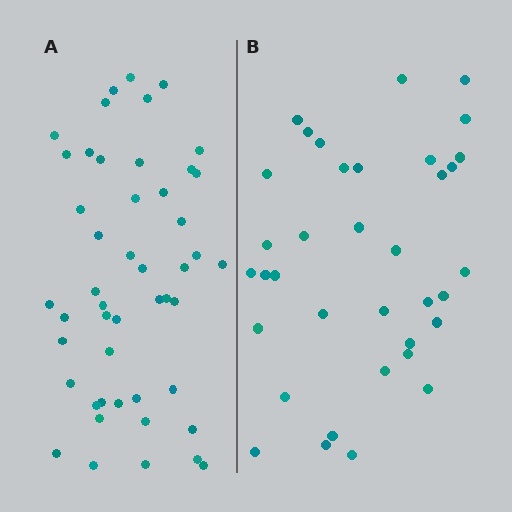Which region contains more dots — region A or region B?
Region A (the left region) has more dots.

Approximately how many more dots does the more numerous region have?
Region A has roughly 12 or so more dots than region B.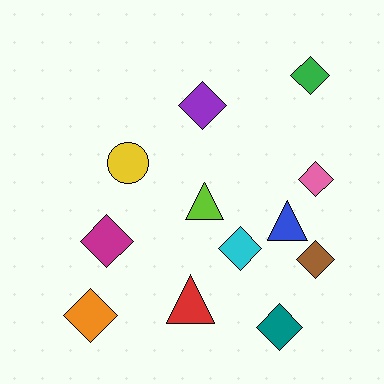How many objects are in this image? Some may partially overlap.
There are 12 objects.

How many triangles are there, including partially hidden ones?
There are 3 triangles.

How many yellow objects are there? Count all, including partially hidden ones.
There is 1 yellow object.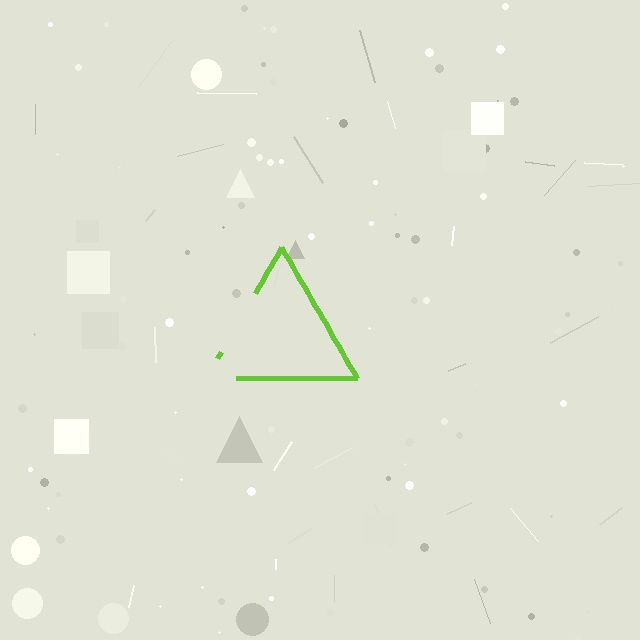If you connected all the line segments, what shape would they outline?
They would outline a triangle.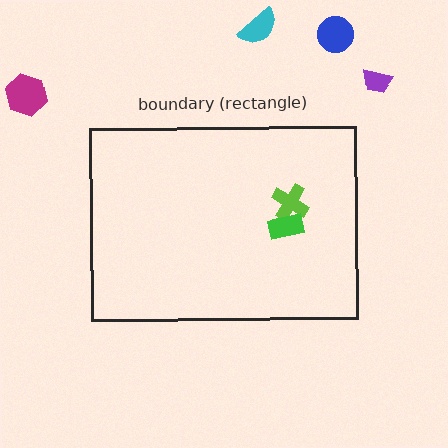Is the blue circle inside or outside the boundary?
Outside.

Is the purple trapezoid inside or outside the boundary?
Outside.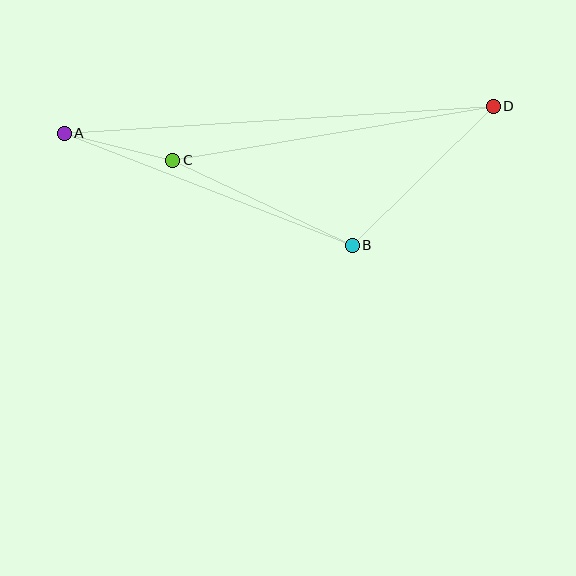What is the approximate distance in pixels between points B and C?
The distance between B and C is approximately 198 pixels.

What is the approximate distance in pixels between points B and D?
The distance between B and D is approximately 198 pixels.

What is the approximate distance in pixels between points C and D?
The distance between C and D is approximately 325 pixels.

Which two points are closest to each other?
Points A and C are closest to each other.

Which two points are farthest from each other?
Points A and D are farthest from each other.